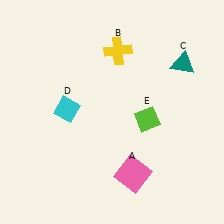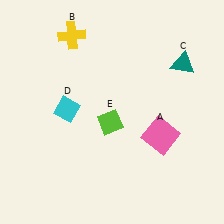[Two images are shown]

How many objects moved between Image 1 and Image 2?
3 objects moved between the two images.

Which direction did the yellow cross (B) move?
The yellow cross (B) moved left.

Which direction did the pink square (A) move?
The pink square (A) moved up.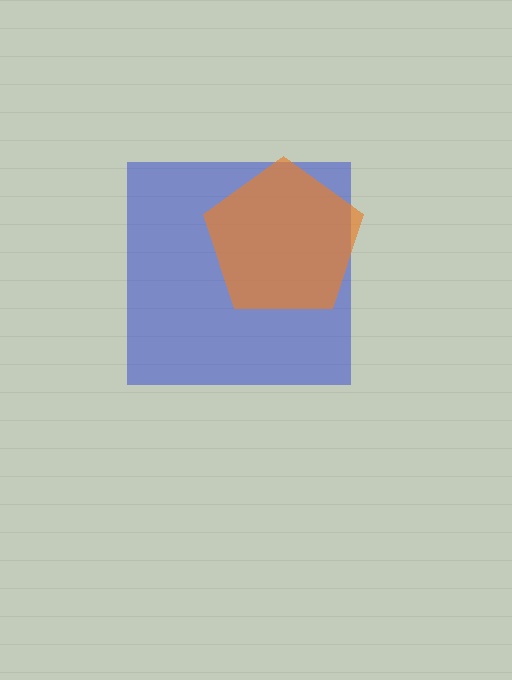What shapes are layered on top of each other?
The layered shapes are: a blue square, an orange pentagon.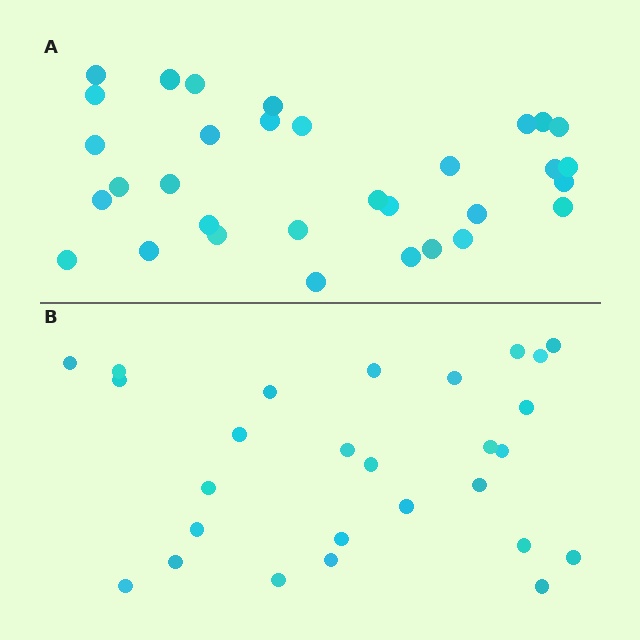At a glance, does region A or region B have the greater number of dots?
Region A (the top region) has more dots.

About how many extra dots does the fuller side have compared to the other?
Region A has about 5 more dots than region B.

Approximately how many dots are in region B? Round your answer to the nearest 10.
About 30 dots. (The exact count is 27, which rounds to 30.)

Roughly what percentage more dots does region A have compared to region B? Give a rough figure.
About 20% more.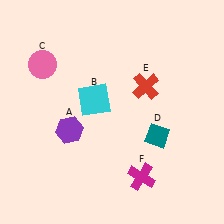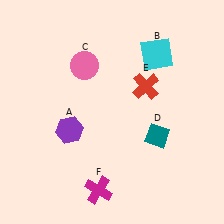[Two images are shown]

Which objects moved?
The objects that moved are: the cyan square (B), the pink circle (C), the magenta cross (F).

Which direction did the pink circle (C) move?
The pink circle (C) moved right.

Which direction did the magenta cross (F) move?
The magenta cross (F) moved left.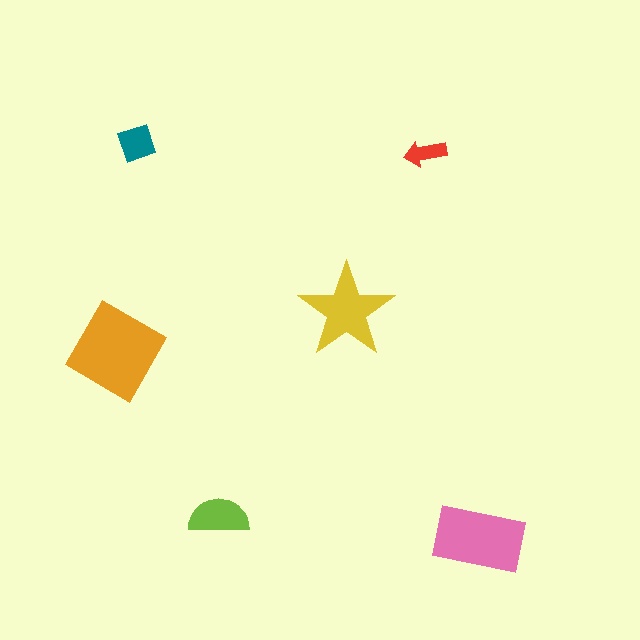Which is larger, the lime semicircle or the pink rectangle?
The pink rectangle.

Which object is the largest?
The orange diamond.